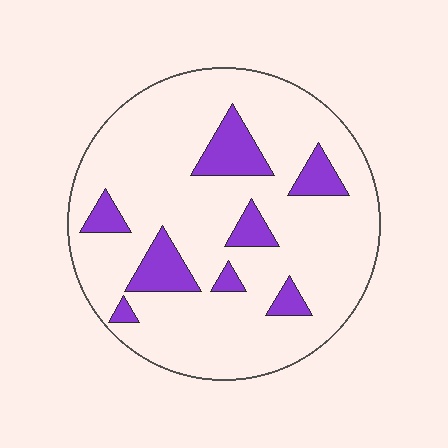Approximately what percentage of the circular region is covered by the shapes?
Approximately 15%.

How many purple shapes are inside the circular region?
8.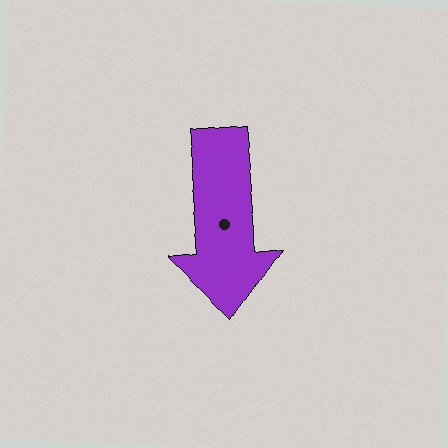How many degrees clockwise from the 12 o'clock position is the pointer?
Approximately 175 degrees.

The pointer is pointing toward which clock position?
Roughly 6 o'clock.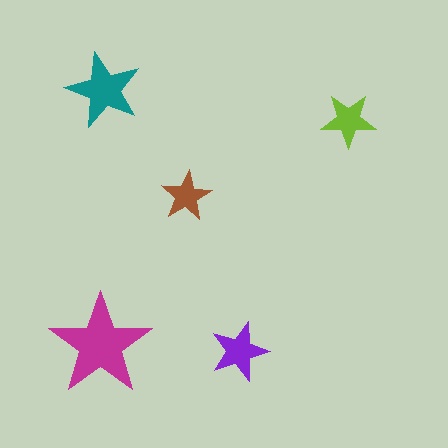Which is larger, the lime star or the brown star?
The lime one.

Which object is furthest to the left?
The magenta star is leftmost.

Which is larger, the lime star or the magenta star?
The magenta one.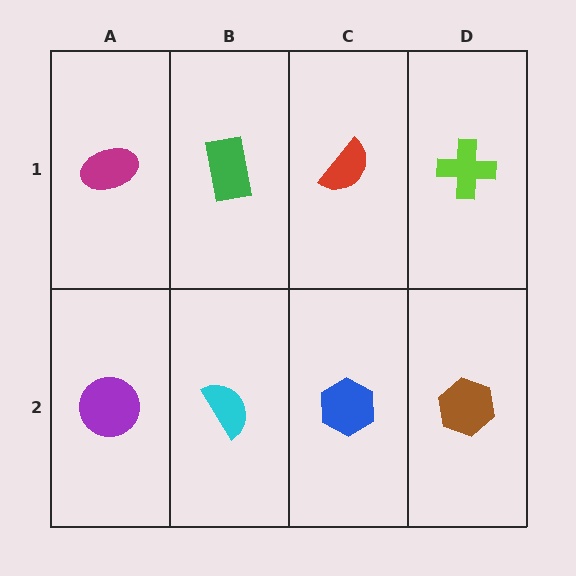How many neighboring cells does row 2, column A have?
2.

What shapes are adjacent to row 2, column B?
A green rectangle (row 1, column B), a purple circle (row 2, column A), a blue hexagon (row 2, column C).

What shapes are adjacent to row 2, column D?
A lime cross (row 1, column D), a blue hexagon (row 2, column C).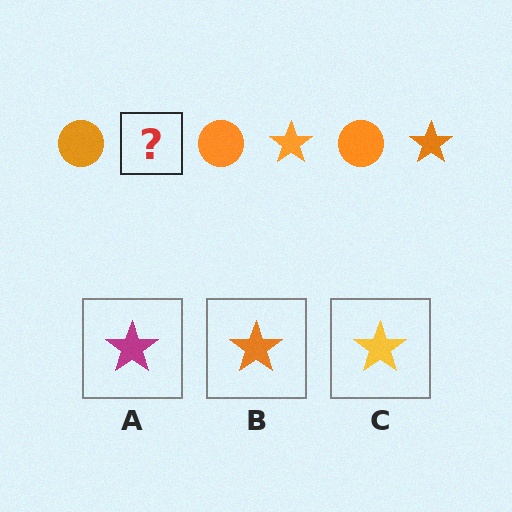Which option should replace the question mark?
Option B.